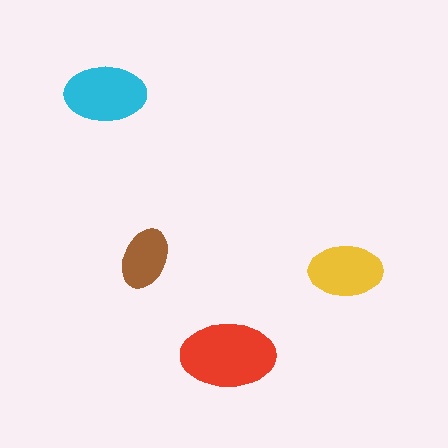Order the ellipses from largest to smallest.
the red one, the cyan one, the yellow one, the brown one.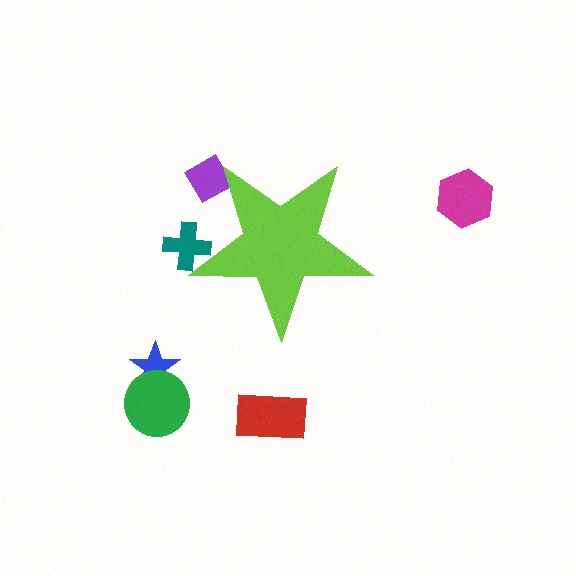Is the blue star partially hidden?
No, the blue star is fully visible.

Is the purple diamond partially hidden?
Yes, the purple diamond is partially hidden behind the lime star.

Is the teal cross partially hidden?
Yes, the teal cross is partially hidden behind the lime star.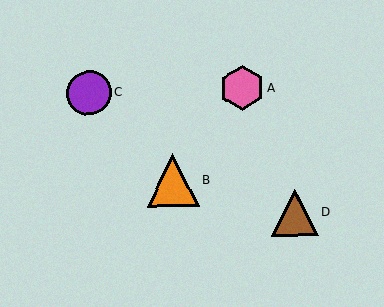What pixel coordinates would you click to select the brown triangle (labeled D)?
Click at (294, 213) to select the brown triangle D.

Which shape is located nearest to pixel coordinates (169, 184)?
The orange triangle (labeled B) at (173, 180) is nearest to that location.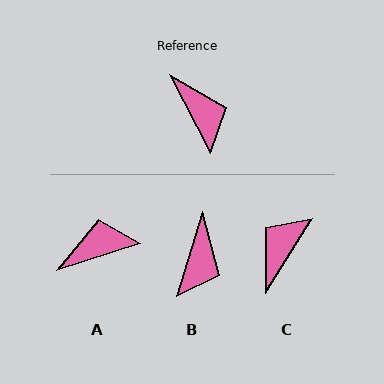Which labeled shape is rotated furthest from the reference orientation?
C, about 120 degrees away.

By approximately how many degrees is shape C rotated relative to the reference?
Approximately 120 degrees counter-clockwise.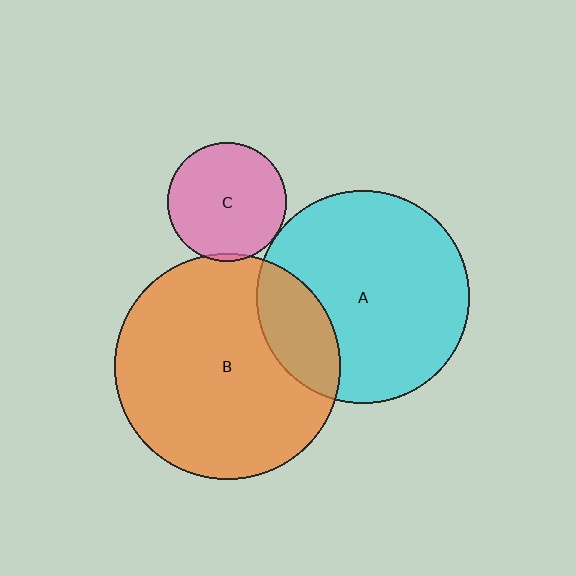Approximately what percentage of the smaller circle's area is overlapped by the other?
Approximately 5%.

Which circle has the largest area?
Circle B (orange).